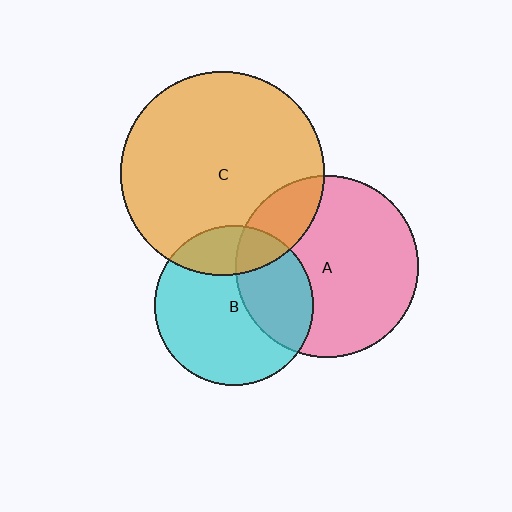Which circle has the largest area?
Circle C (orange).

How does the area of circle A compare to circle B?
Approximately 1.3 times.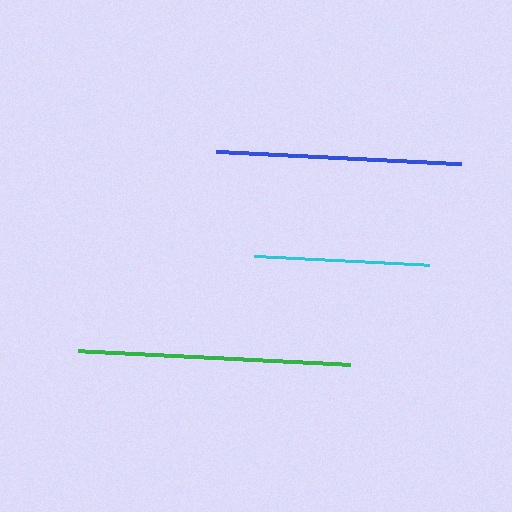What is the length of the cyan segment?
The cyan segment is approximately 175 pixels long.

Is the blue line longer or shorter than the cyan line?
The blue line is longer than the cyan line.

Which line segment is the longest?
The green line is the longest at approximately 272 pixels.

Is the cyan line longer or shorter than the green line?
The green line is longer than the cyan line.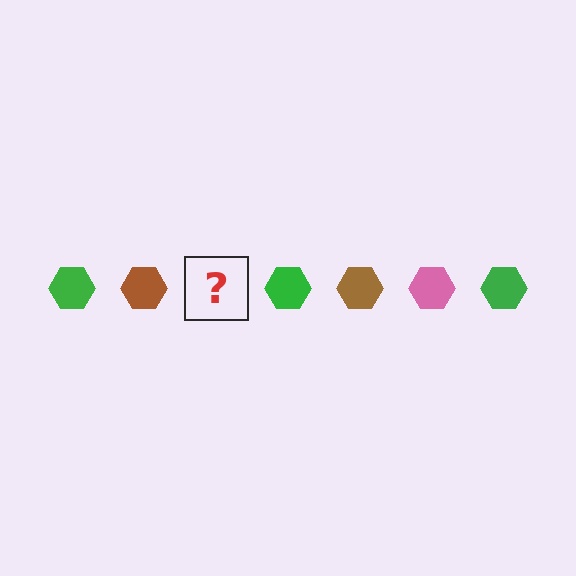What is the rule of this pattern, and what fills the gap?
The rule is that the pattern cycles through green, brown, pink hexagons. The gap should be filled with a pink hexagon.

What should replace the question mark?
The question mark should be replaced with a pink hexagon.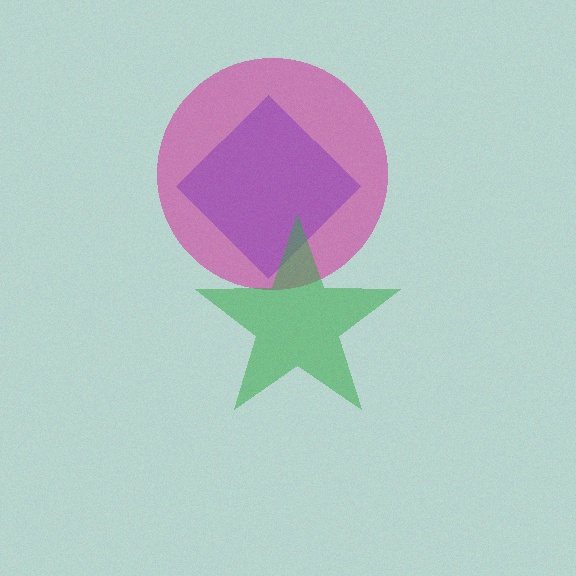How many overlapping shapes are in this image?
There are 3 overlapping shapes in the image.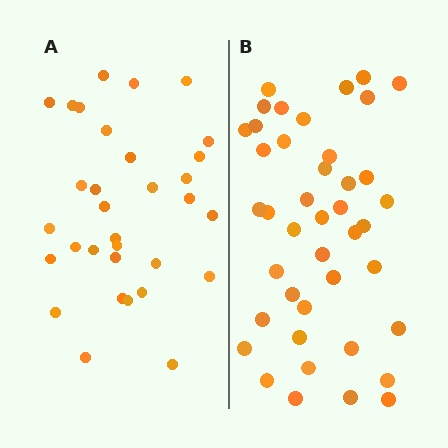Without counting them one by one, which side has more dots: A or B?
Region B (the right region) has more dots.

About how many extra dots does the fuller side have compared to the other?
Region B has roughly 10 or so more dots than region A.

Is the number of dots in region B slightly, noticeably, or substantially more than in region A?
Region B has noticeably more, but not dramatically so. The ratio is roughly 1.3 to 1.